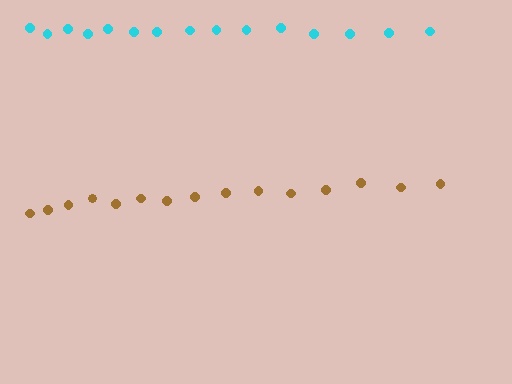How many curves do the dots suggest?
There are 2 distinct paths.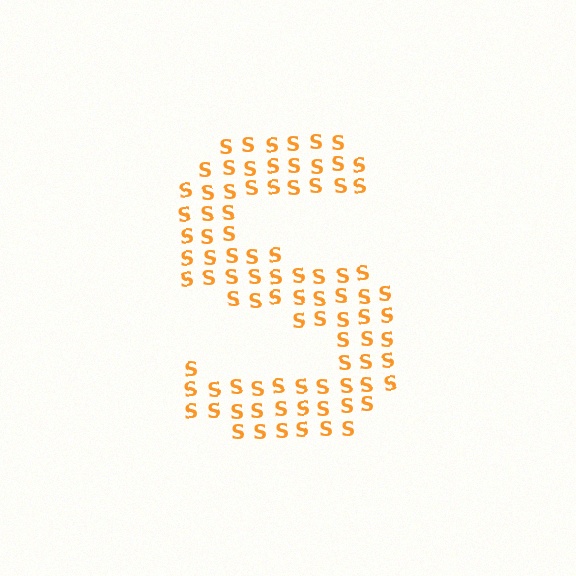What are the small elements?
The small elements are letter S's.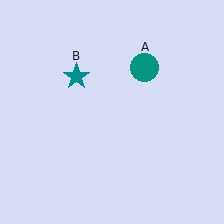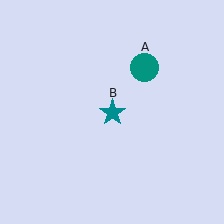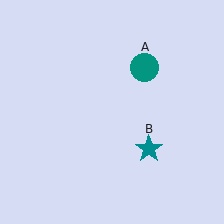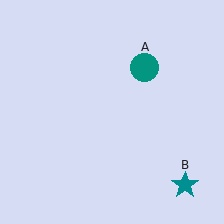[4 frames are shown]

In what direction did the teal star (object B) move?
The teal star (object B) moved down and to the right.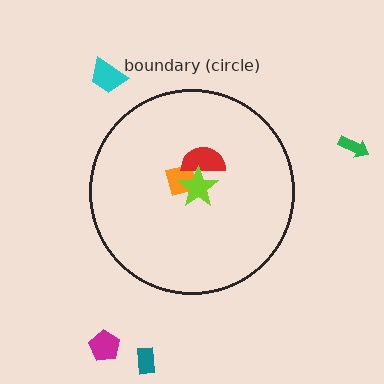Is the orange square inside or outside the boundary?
Inside.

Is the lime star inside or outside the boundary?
Inside.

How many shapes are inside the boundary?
3 inside, 4 outside.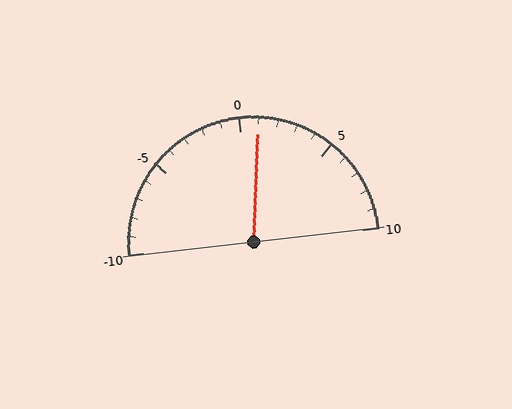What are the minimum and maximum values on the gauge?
The gauge ranges from -10 to 10.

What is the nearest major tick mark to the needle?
The nearest major tick mark is 0.